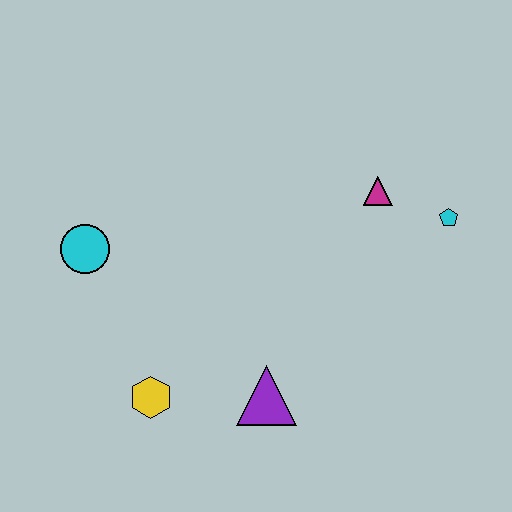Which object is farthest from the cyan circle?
The cyan pentagon is farthest from the cyan circle.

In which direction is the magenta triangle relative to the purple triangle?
The magenta triangle is above the purple triangle.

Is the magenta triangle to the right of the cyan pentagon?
No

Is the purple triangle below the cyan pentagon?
Yes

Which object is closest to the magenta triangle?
The cyan pentagon is closest to the magenta triangle.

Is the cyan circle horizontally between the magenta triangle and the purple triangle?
No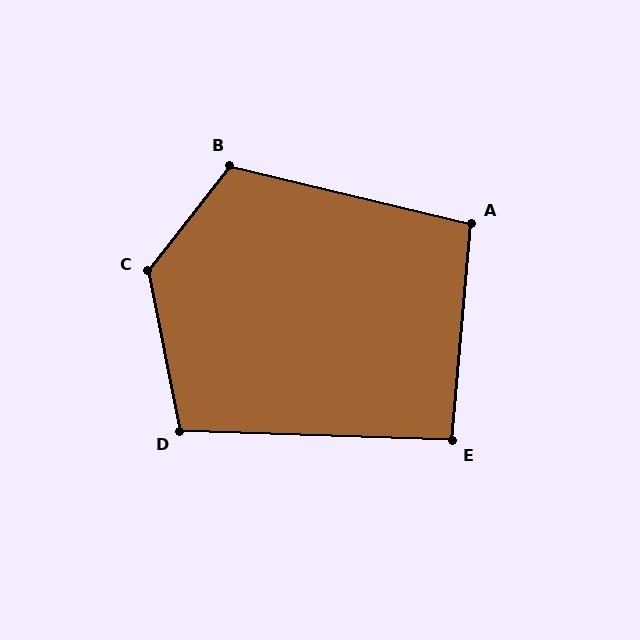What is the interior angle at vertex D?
Approximately 103 degrees (obtuse).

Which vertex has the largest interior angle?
C, at approximately 131 degrees.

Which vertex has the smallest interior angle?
E, at approximately 93 degrees.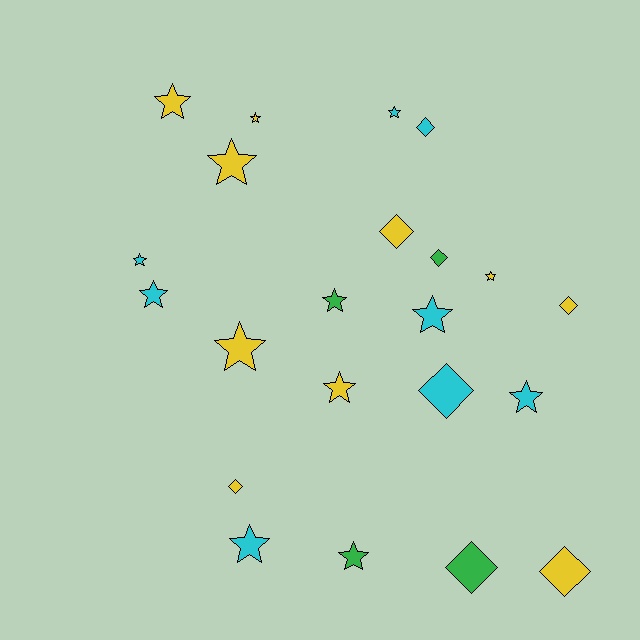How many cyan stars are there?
There are 6 cyan stars.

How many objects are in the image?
There are 22 objects.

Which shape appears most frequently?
Star, with 14 objects.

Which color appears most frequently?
Yellow, with 10 objects.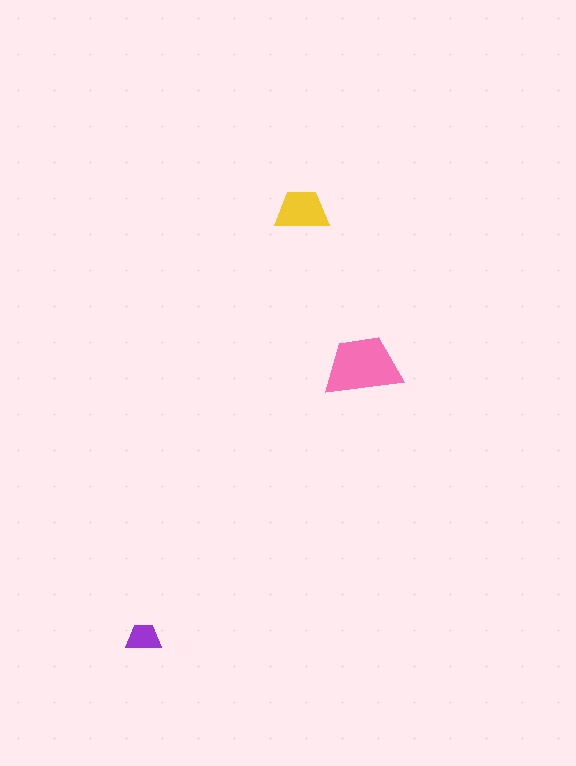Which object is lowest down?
The purple trapezoid is bottommost.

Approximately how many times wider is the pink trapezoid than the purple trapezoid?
About 2 times wider.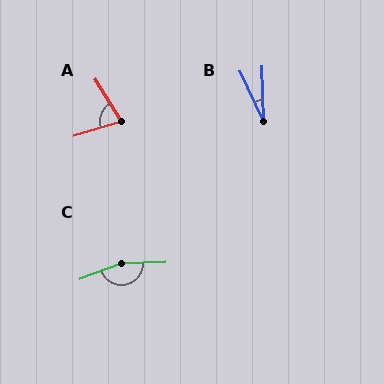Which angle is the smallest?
B, at approximately 23 degrees.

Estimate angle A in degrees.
Approximately 75 degrees.